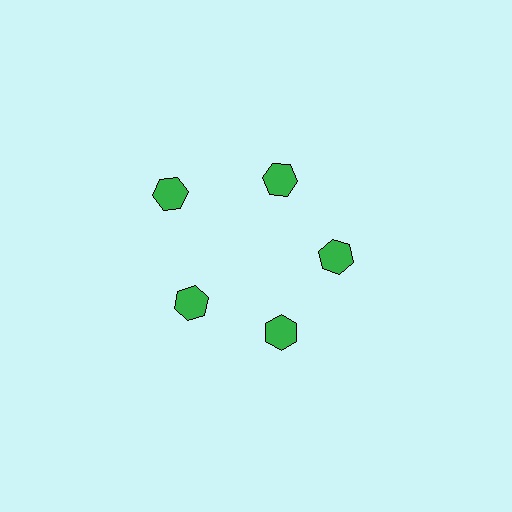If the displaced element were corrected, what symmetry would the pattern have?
It would have 5-fold rotational symmetry — the pattern would map onto itself every 72 degrees.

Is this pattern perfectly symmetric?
No. The 5 green hexagons are arranged in a ring, but one element near the 10 o'clock position is pushed outward from the center, breaking the 5-fold rotational symmetry.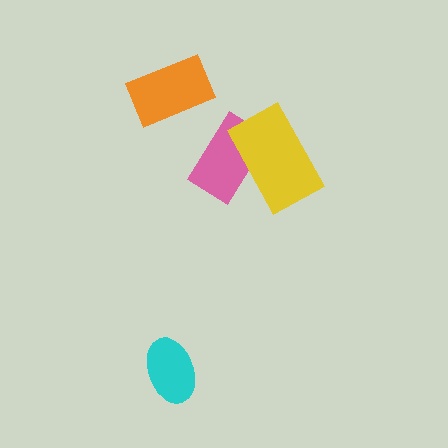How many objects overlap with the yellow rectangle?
1 object overlaps with the yellow rectangle.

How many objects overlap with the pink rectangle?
1 object overlaps with the pink rectangle.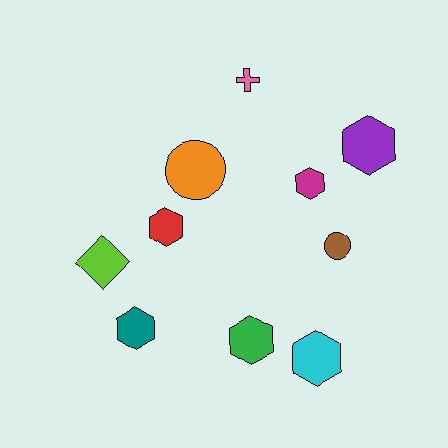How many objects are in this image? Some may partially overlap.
There are 10 objects.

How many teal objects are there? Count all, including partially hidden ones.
There is 1 teal object.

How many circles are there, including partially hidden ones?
There are 2 circles.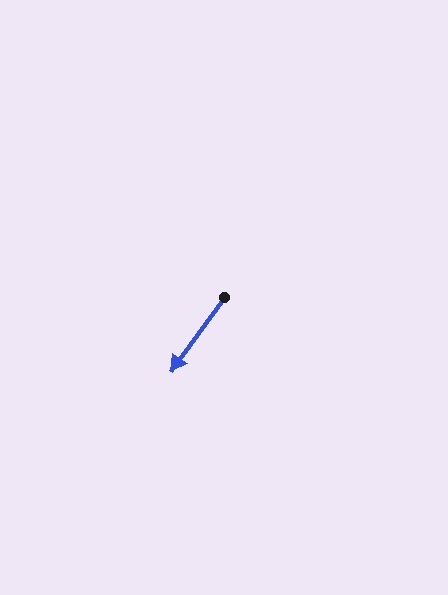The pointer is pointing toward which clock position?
Roughly 7 o'clock.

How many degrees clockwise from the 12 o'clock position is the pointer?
Approximately 216 degrees.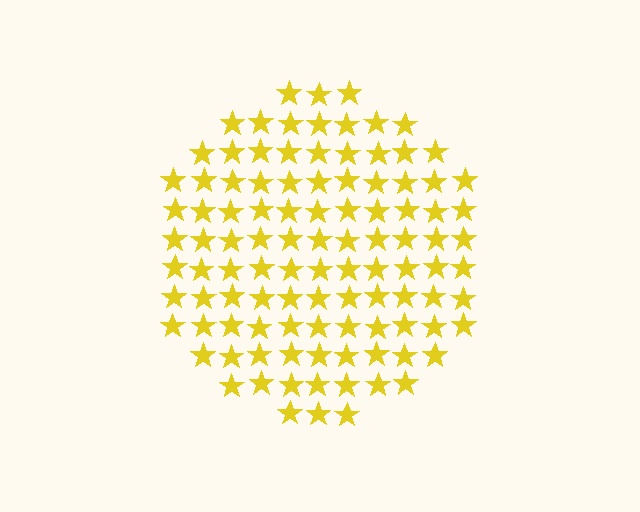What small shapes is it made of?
It is made of small stars.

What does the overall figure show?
The overall figure shows a circle.